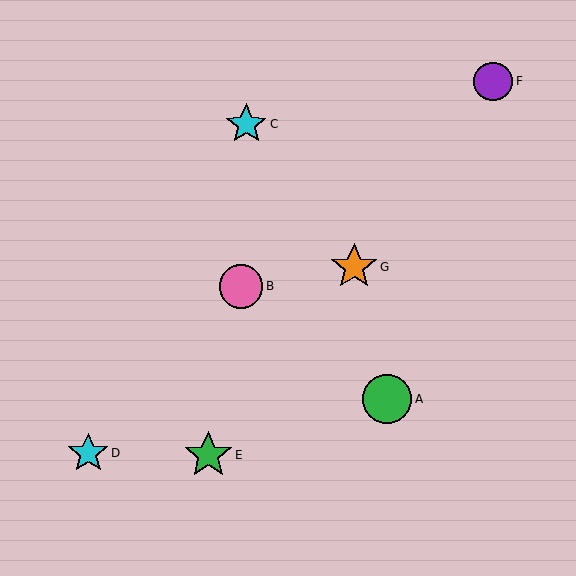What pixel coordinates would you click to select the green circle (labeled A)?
Click at (387, 399) to select the green circle A.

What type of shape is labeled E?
Shape E is a green star.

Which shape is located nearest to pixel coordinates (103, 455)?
The cyan star (labeled D) at (88, 453) is nearest to that location.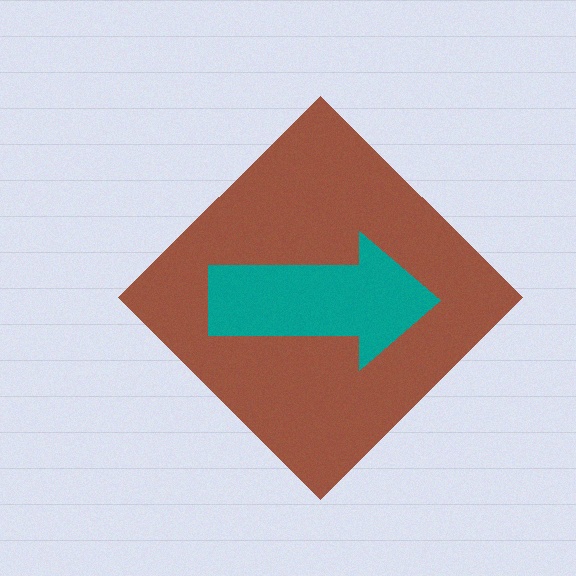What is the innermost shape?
The teal arrow.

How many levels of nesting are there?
2.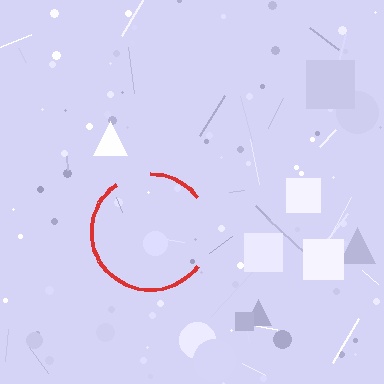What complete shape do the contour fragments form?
The contour fragments form a circle.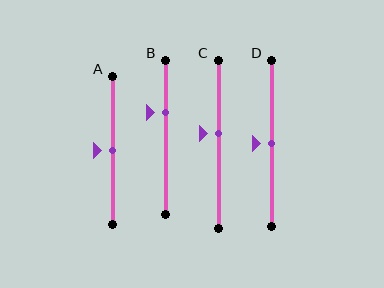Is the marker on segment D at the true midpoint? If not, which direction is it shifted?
Yes, the marker on segment D is at the true midpoint.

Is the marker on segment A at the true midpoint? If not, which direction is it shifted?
Yes, the marker on segment A is at the true midpoint.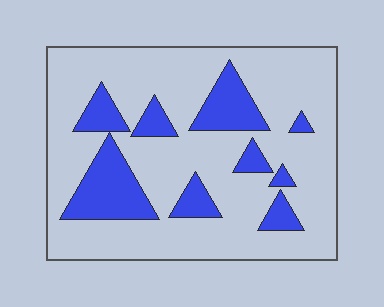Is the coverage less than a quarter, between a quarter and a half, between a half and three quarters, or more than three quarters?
Less than a quarter.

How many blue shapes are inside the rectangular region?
9.